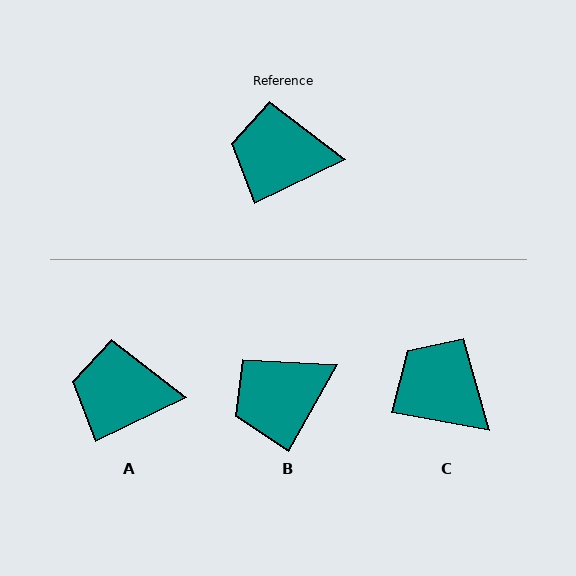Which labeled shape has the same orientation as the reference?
A.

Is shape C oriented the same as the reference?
No, it is off by about 36 degrees.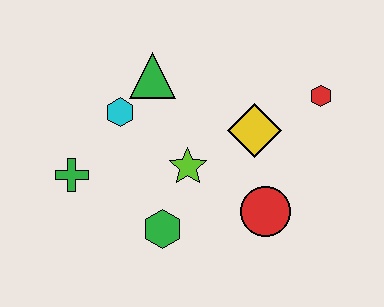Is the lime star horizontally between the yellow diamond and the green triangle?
Yes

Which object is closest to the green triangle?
The cyan hexagon is closest to the green triangle.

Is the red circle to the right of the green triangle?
Yes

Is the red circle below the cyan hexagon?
Yes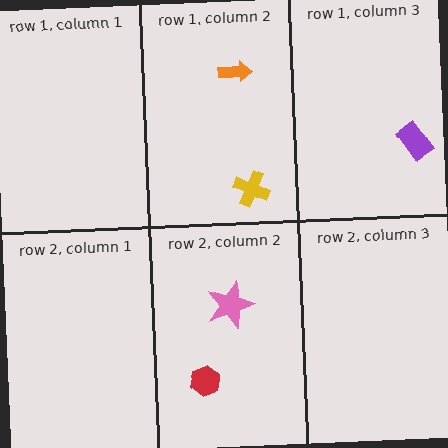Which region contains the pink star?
The row 2, column 2 region.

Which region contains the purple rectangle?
The row 1, column 3 region.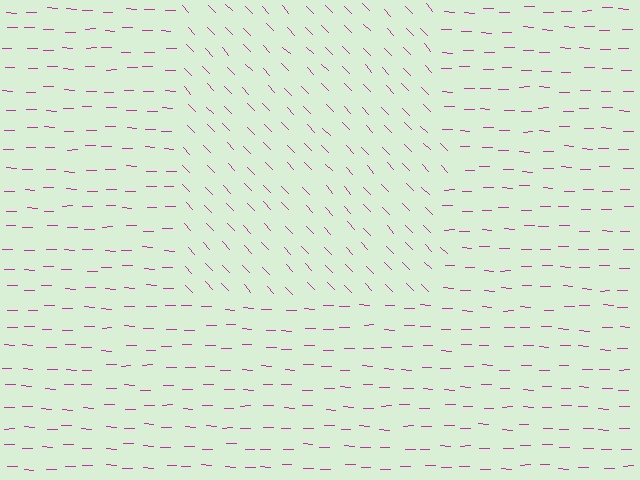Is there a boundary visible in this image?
Yes, there is a texture boundary formed by a change in line orientation.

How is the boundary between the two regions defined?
The boundary is defined purely by a change in line orientation (approximately 45 degrees difference). All lines are the same color and thickness.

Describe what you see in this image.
The image is filled with small magenta line segments. A rectangle region in the image has lines oriented differently from the surrounding lines, creating a visible texture boundary.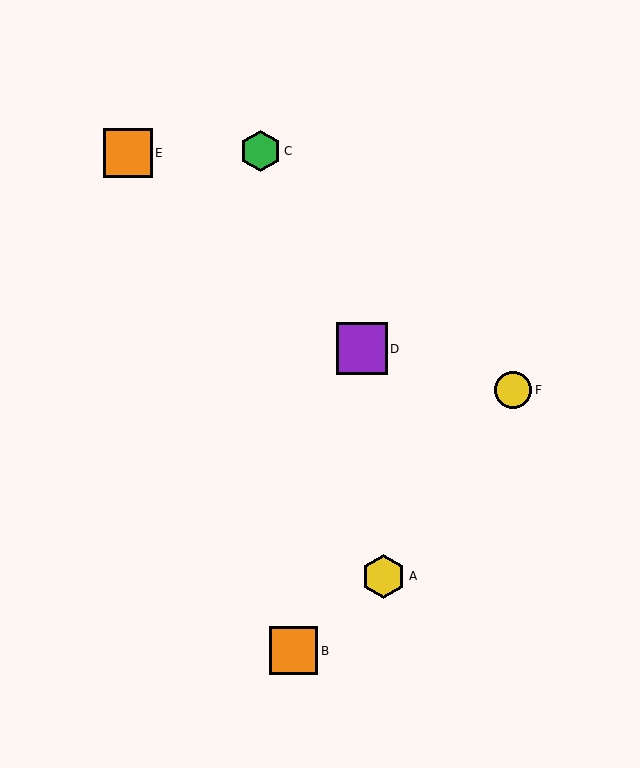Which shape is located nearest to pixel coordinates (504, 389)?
The yellow circle (labeled F) at (513, 390) is nearest to that location.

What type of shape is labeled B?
Shape B is an orange square.